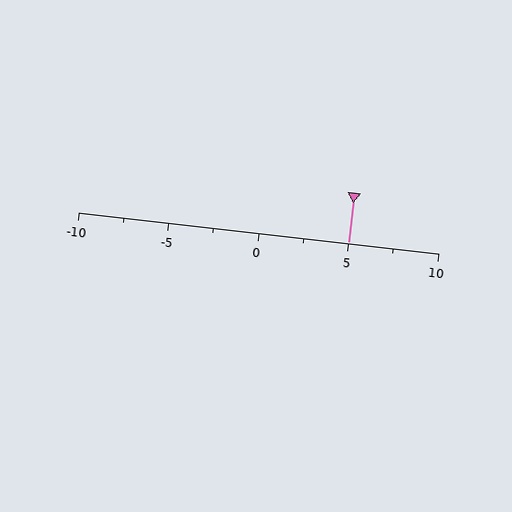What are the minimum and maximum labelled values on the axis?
The axis runs from -10 to 10.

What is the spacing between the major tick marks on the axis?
The major ticks are spaced 5 apart.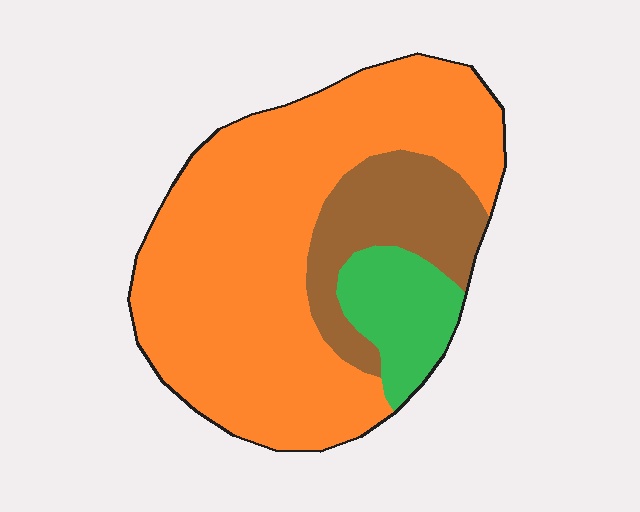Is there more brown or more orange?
Orange.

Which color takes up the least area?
Green, at roughly 10%.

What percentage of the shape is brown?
Brown covers 18% of the shape.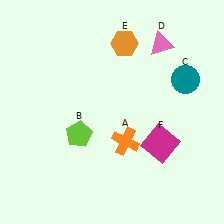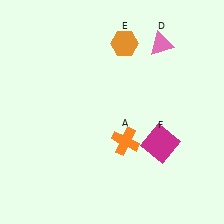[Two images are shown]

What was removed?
The teal circle (C), the lime pentagon (B) were removed in Image 2.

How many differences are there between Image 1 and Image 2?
There are 2 differences between the two images.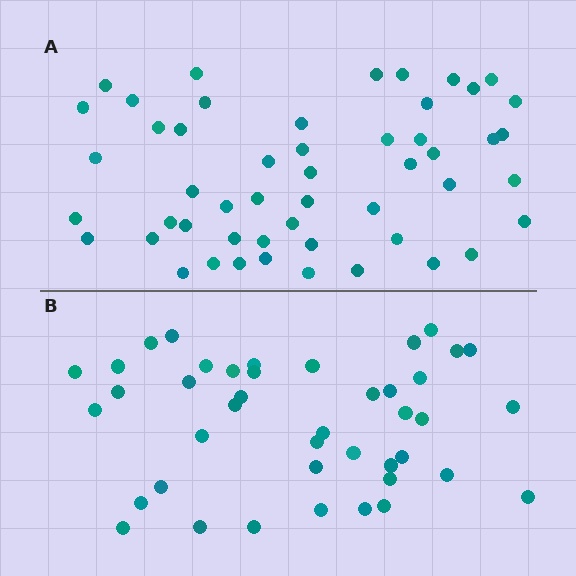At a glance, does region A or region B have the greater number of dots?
Region A (the top region) has more dots.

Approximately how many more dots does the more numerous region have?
Region A has roughly 8 or so more dots than region B.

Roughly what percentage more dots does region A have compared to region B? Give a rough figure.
About 20% more.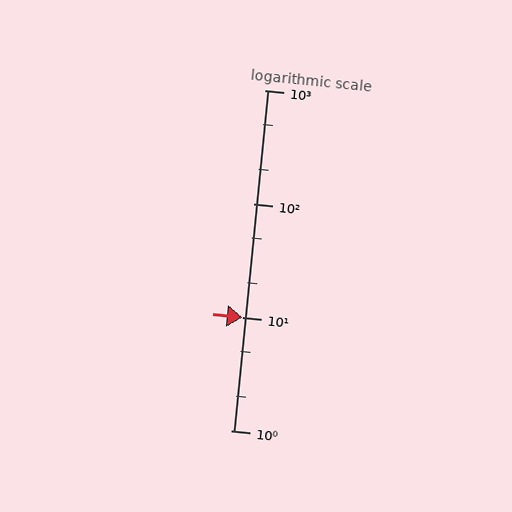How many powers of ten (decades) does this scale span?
The scale spans 3 decades, from 1 to 1000.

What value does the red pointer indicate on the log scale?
The pointer indicates approximately 10.